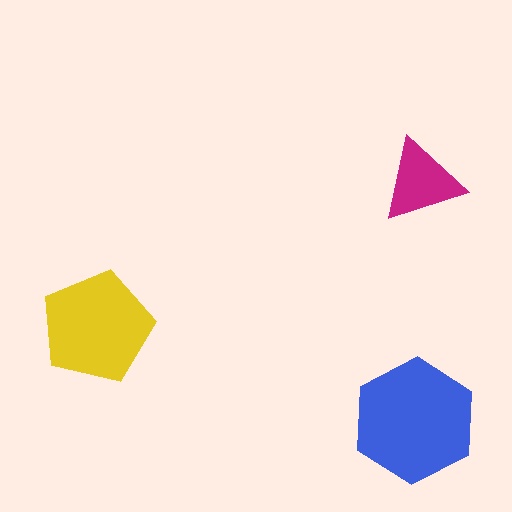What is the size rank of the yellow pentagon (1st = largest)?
2nd.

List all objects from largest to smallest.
The blue hexagon, the yellow pentagon, the magenta triangle.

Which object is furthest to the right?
The magenta triangle is rightmost.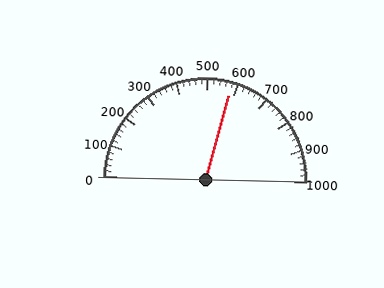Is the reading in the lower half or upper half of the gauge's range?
The reading is in the upper half of the range (0 to 1000).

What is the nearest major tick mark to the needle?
The nearest major tick mark is 600.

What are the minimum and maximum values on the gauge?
The gauge ranges from 0 to 1000.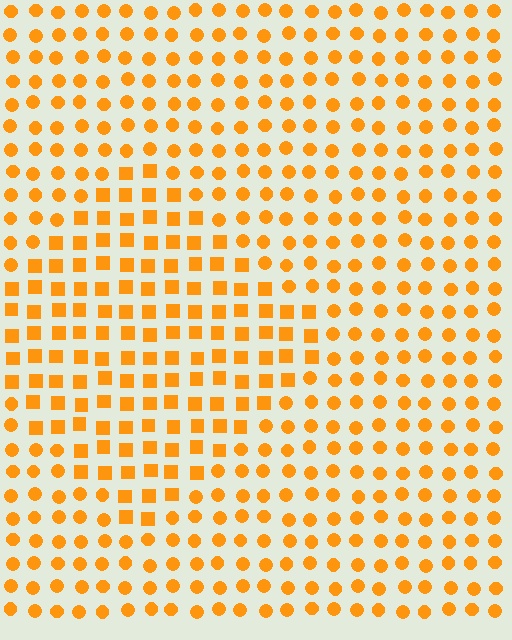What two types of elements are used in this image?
The image uses squares inside the diamond region and circles outside it.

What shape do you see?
I see a diamond.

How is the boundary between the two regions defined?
The boundary is defined by a change in element shape: squares inside vs. circles outside. All elements share the same color and spacing.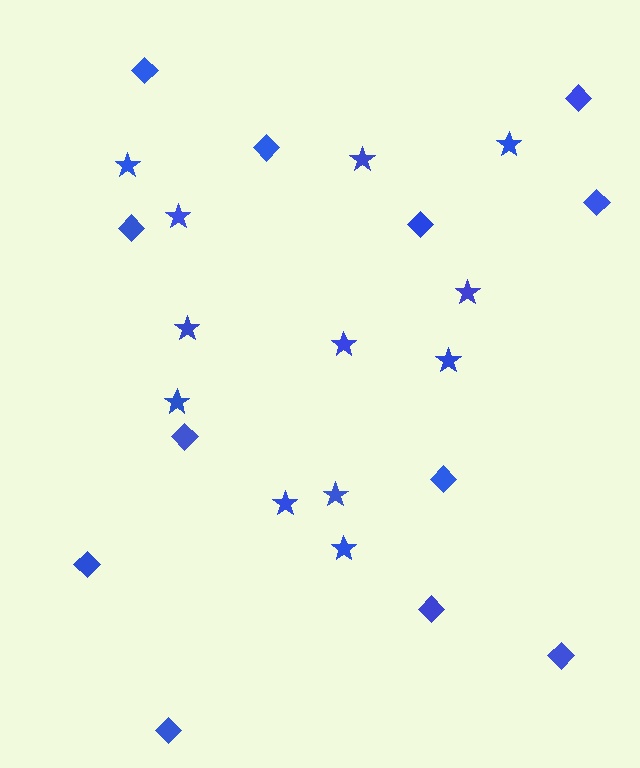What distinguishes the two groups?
There are 2 groups: one group of stars (12) and one group of diamonds (12).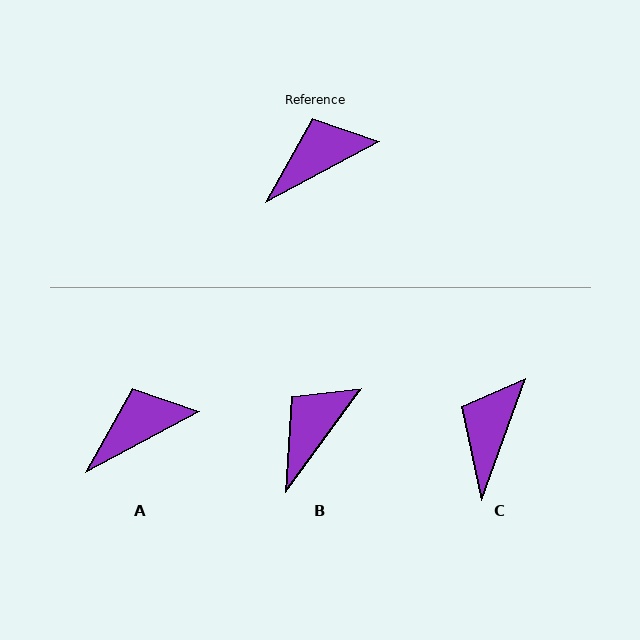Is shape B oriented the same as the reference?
No, it is off by about 26 degrees.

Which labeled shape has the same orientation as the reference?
A.